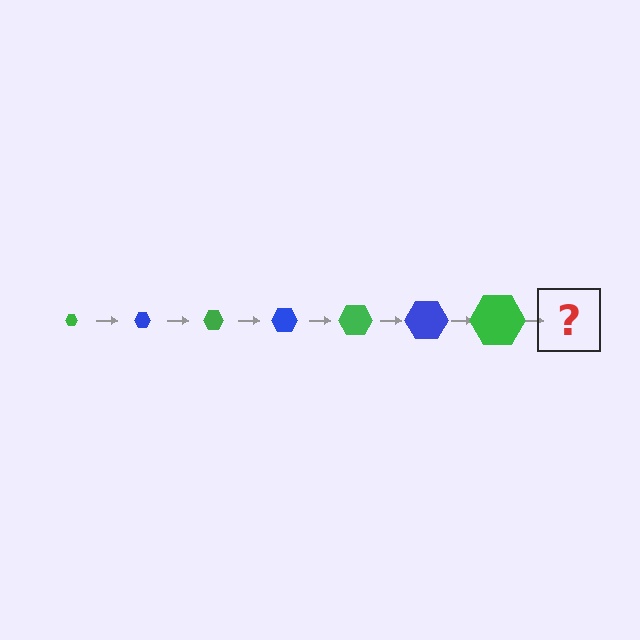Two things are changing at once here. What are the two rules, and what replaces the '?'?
The two rules are that the hexagon grows larger each step and the color cycles through green and blue. The '?' should be a blue hexagon, larger than the previous one.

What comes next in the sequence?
The next element should be a blue hexagon, larger than the previous one.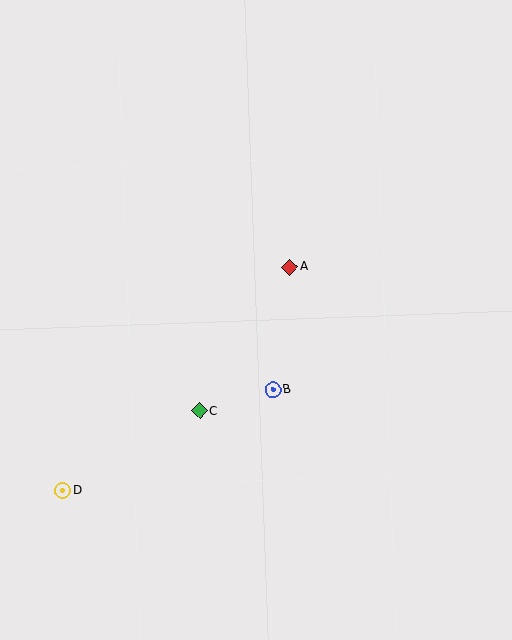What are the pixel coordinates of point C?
Point C is at (200, 411).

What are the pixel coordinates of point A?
Point A is at (290, 267).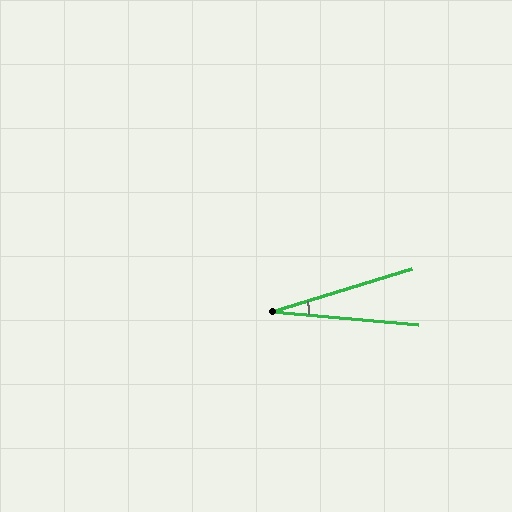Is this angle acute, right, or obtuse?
It is acute.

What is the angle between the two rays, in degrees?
Approximately 22 degrees.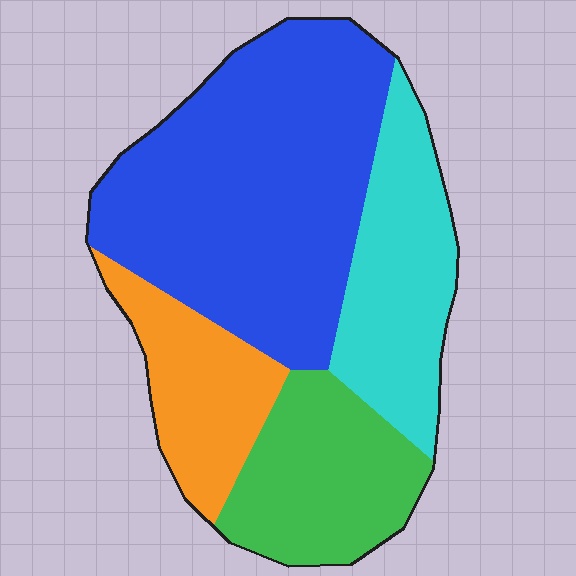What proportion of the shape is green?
Green covers around 20% of the shape.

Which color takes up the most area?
Blue, at roughly 45%.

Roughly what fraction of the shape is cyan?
Cyan takes up about one fifth (1/5) of the shape.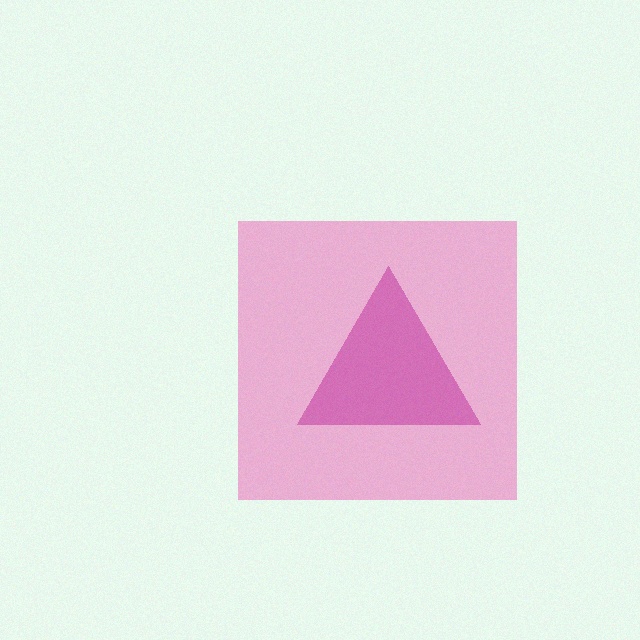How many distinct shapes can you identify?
There are 2 distinct shapes: a pink square, a magenta triangle.